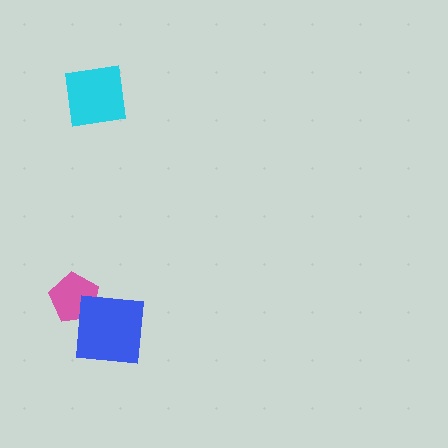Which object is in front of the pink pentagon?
The blue square is in front of the pink pentagon.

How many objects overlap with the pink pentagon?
1 object overlaps with the pink pentagon.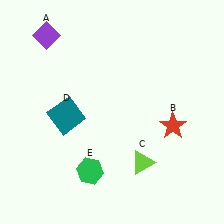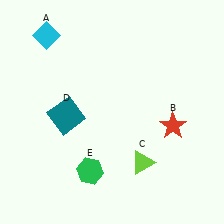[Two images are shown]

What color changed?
The diamond (A) changed from purple in Image 1 to cyan in Image 2.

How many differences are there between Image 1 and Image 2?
There is 1 difference between the two images.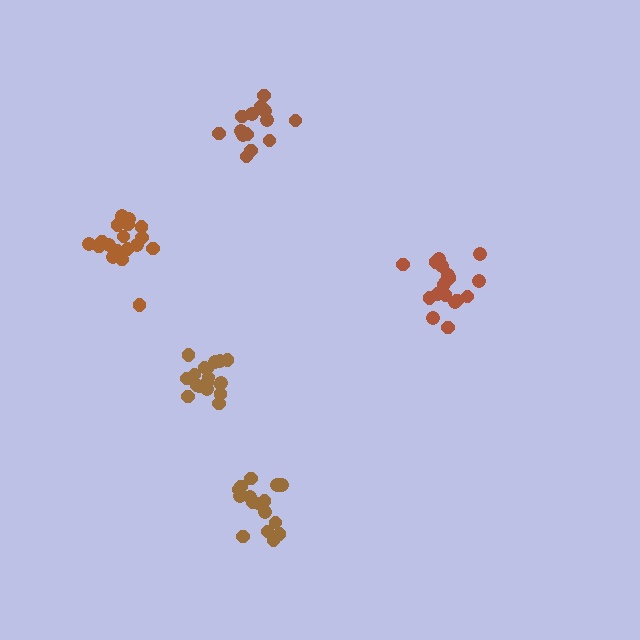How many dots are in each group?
Group 1: 19 dots, Group 2: 19 dots, Group 3: 15 dots, Group 4: 17 dots, Group 5: 18 dots (88 total).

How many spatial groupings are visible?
There are 5 spatial groupings.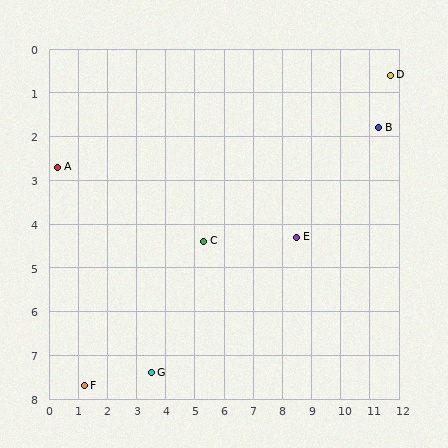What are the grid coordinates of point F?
Point F is at approximately (1.2, 7.7).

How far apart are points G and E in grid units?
Points G and E are about 5.9 grid units apart.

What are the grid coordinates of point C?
Point C is at approximately (5.3, 4.4).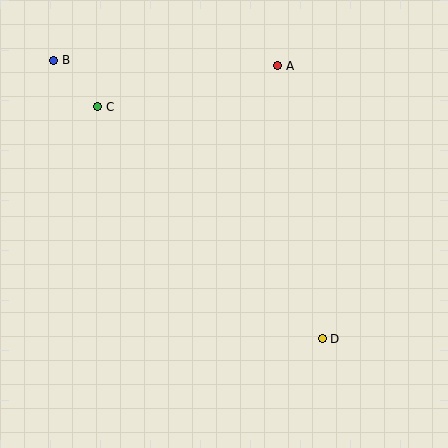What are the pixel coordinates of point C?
Point C is at (98, 107).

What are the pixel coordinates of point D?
Point D is at (322, 339).